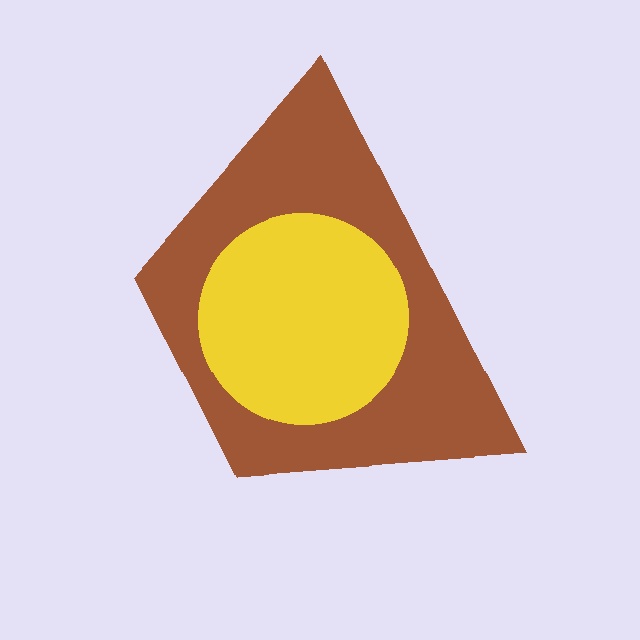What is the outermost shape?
The brown trapezoid.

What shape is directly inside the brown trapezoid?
The yellow circle.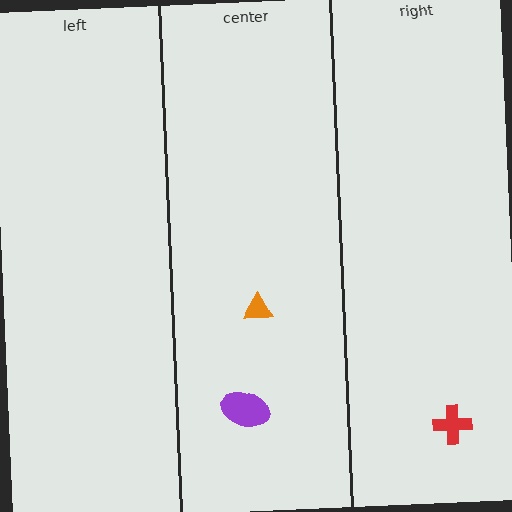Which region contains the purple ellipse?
The center region.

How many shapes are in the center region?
2.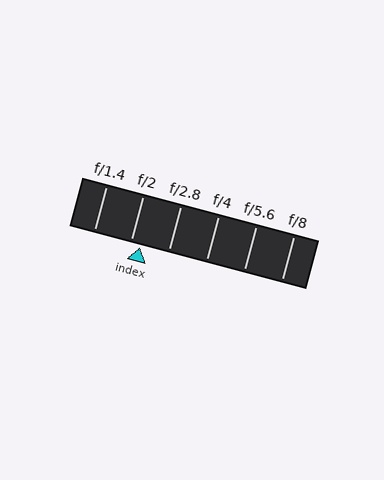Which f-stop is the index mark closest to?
The index mark is closest to f/2.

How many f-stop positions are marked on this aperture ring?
There are 6 f-stop positions marked.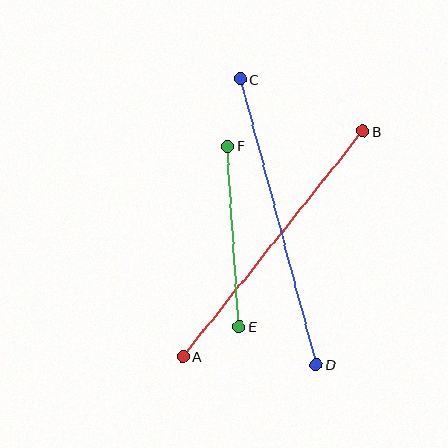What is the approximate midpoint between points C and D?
The midpoint is at approximately (278, 222) pixels.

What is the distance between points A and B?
The distance is approximately 289 pixels.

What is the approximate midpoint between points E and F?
The midpoint is at approximately (233, 236) pixels.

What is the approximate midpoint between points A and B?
The midpoint is at approximately (273, 244) pixels.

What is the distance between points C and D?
The distance is approximately 296 pixels.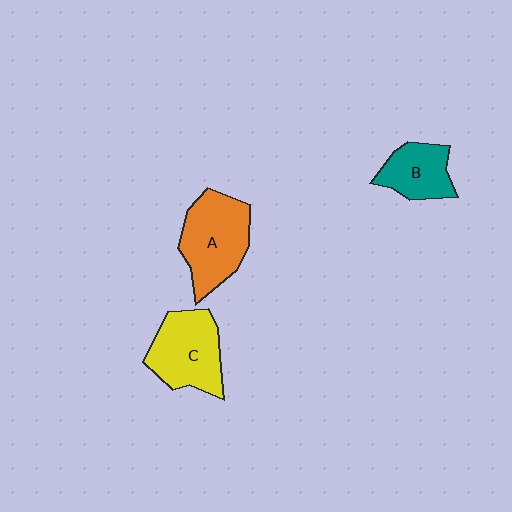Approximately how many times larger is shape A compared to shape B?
Approximately 1.6 times.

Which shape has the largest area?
Shape A (orange).